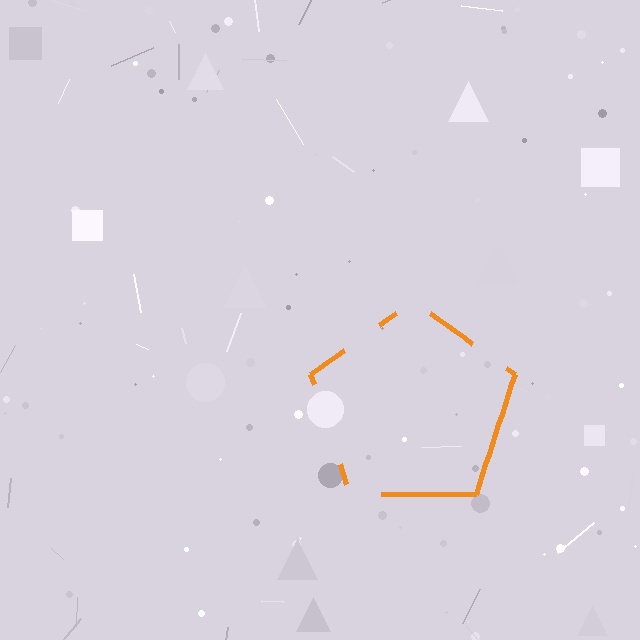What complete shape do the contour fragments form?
The contour fragments form a pentagon.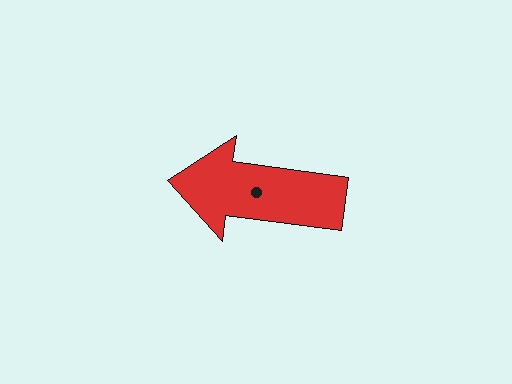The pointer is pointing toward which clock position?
Roughly 9 o'clock.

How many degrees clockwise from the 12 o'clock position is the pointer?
Approximately 278 degrees.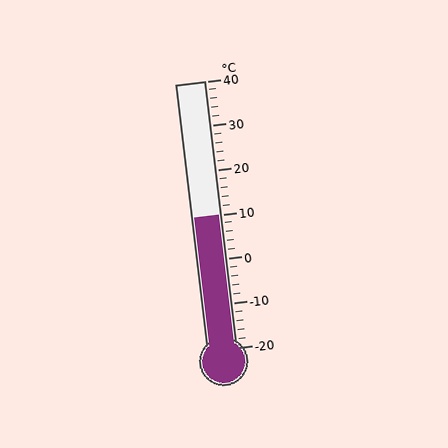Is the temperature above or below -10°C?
The temperature is above -10°C.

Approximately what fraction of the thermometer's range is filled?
The thermometer is filled to approximately 50% of its range.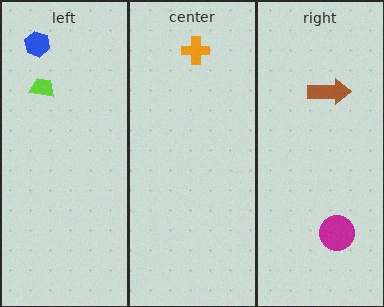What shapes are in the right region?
The brown arrow, the magenta circle.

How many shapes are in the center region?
1.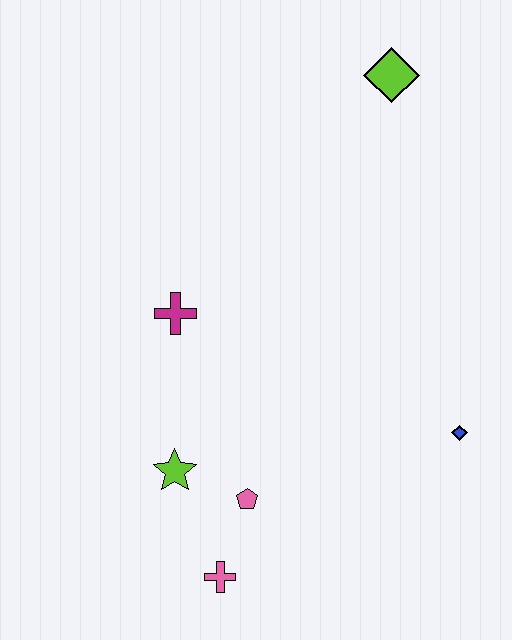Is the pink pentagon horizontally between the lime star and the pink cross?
No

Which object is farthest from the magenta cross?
The lime diamond is farthest from the magenta cross.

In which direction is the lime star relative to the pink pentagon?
The lime star is to the left of the pink pentagon.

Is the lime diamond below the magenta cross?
No